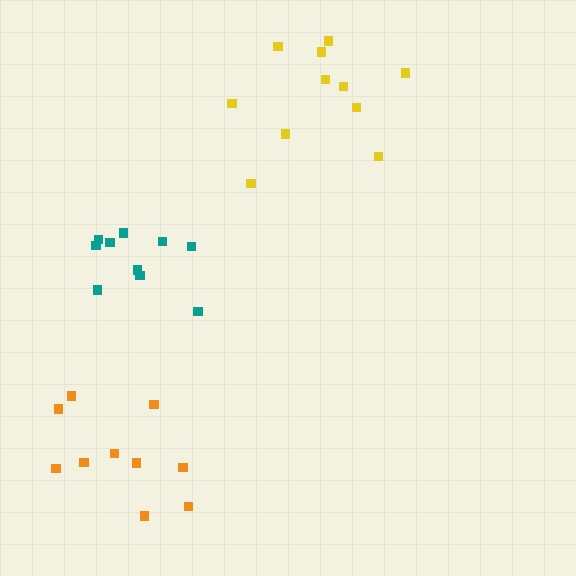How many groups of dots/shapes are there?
There are 3 groups.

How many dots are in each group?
Group 1: 11 dots, Group 2: 10 dots, Group 3: 10 dots (31 total).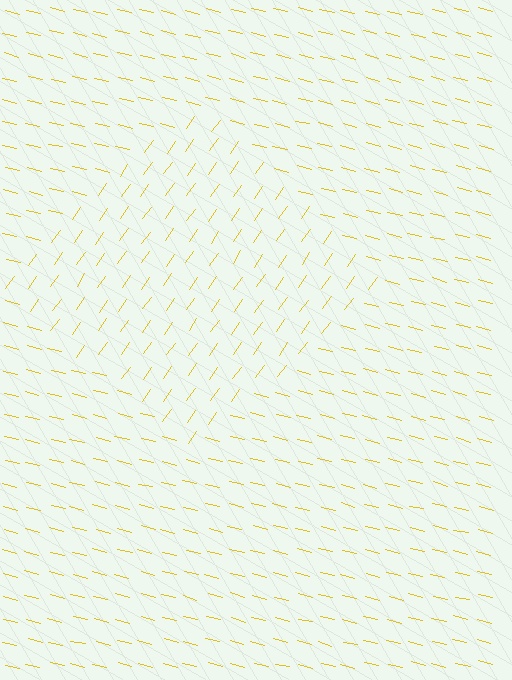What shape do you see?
I see a diamond.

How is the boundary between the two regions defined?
The boundary is defined purely by a change in line orientation (approximately 69 degrees difference). All lines are the same color and thickness.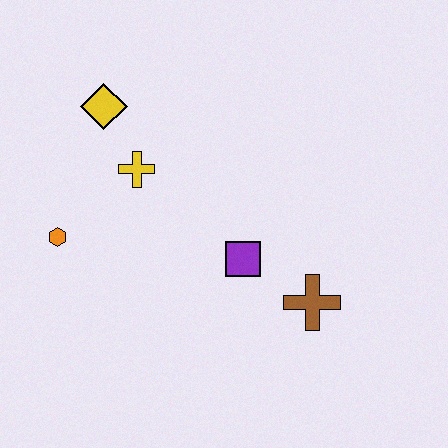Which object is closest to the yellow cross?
The yellow diamond is closest to the yellow cross.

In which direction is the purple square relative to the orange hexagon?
The purple square is to the right of the orange hexagon.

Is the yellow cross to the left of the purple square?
Yes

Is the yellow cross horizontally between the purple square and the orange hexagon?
Yes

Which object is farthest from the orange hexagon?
The brown cross is farthest from the orange hexagon.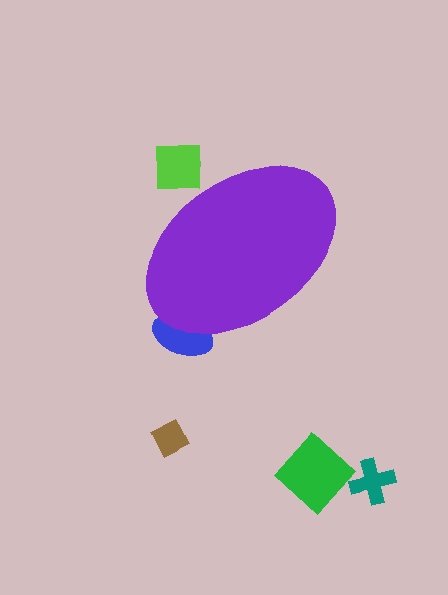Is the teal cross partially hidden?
No, the teal cross is fully visible.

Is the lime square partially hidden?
Yes, the lime square is partially hidden behind the purple ellipse.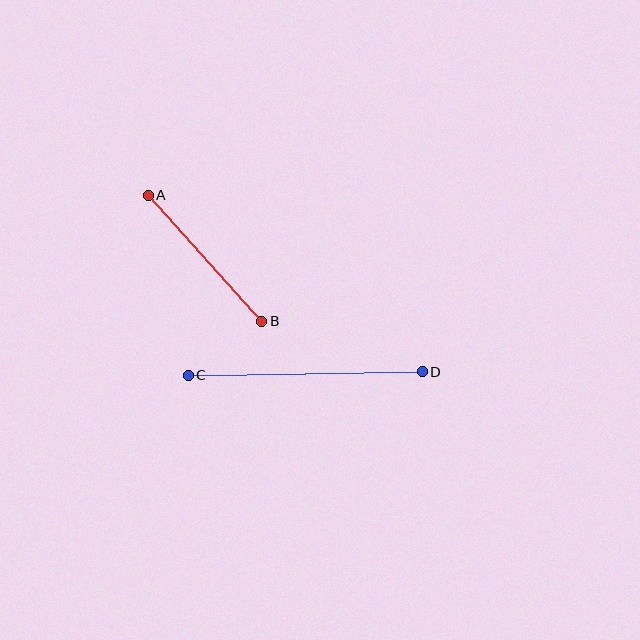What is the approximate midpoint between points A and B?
The midpoint is at approximately (205, 258) pixels.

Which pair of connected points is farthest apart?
Points C and D are farthest apart.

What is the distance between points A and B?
The distance is approximately 169 pixels.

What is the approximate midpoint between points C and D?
The midpoint is at approximately (305, 373) pixels.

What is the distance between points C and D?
The distance is approximately 234 pixels.